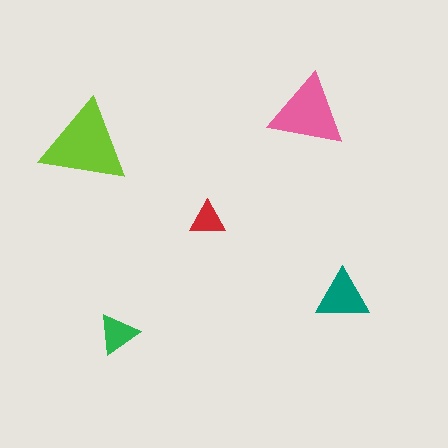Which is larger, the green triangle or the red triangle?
The green one.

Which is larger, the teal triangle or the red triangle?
The teal one.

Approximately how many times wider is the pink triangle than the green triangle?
About 2 times wider.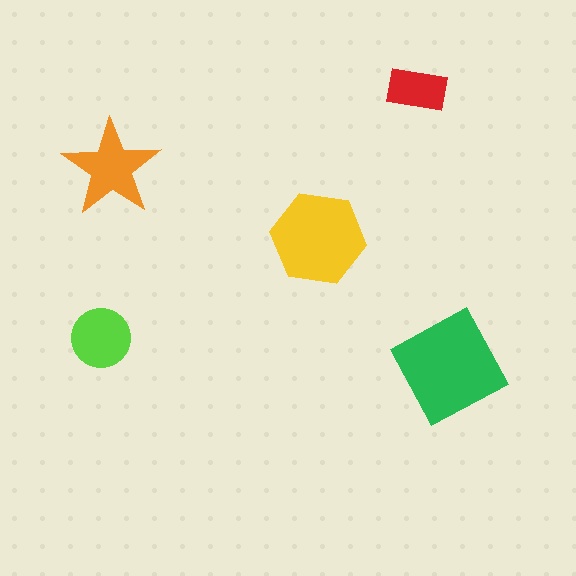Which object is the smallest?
The red rectangle.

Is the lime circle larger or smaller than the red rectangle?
Larger.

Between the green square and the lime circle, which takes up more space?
The green square.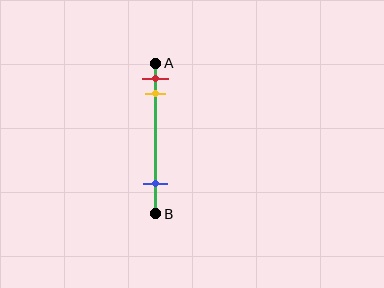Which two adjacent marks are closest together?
The red and yellow marks are the closest adjacent pair.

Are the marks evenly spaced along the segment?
No, the marks are not evenly spaced.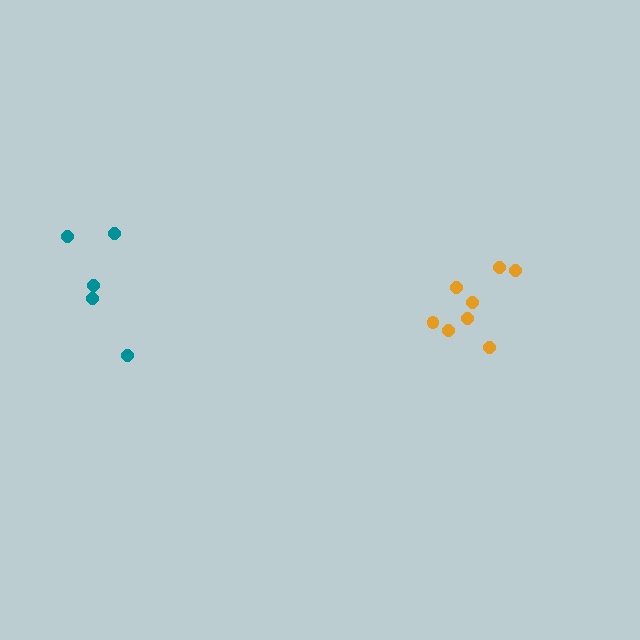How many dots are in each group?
Group 1: 5 dots, Group 2: 8 dots (13 total).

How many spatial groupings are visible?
There are 2 spatial groupings.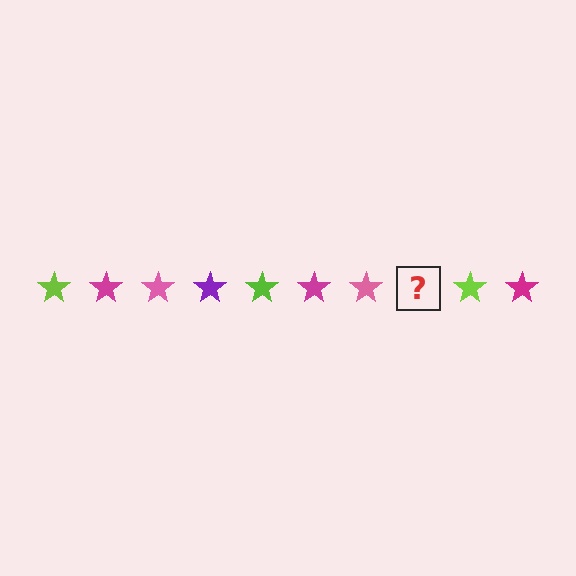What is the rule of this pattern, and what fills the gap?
The rule is that the pattern cycles through lime, magenta, pink, purple stars. The gap should be filled with a purple star.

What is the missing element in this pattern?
The missing element is a purple star.